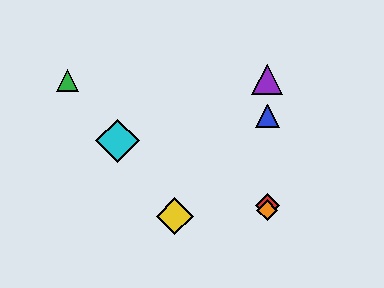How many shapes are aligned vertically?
4 shapes (the red diamond, the blue triangle, the purple triangle, the orange diamond) are aligned vertically.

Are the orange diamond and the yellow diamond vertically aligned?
No, the orange diamond is at x≈267 and the yellow diamond is at x≈175.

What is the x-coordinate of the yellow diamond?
The yellow diamond is at x≈175.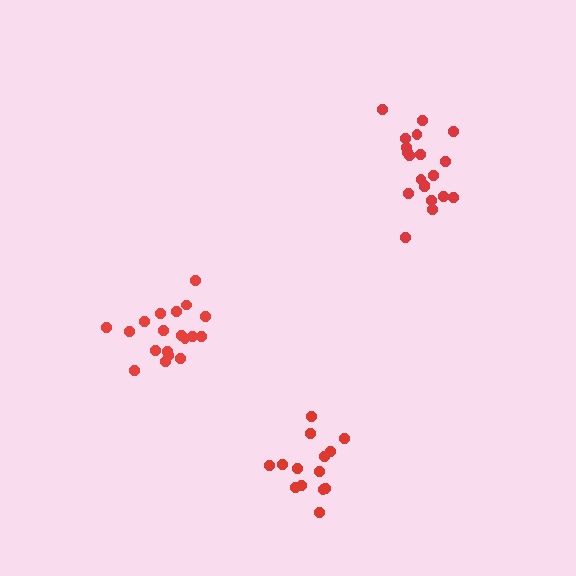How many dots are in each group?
Group 1: 19 dots, Group 2: 15 dots, Group 3: 20 dots (54 total).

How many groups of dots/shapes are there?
There are 3 groups.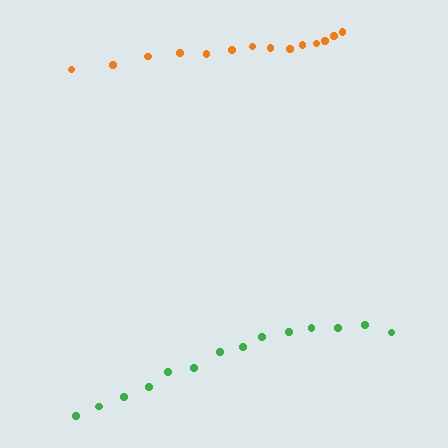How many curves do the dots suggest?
There are 2 distinct paths.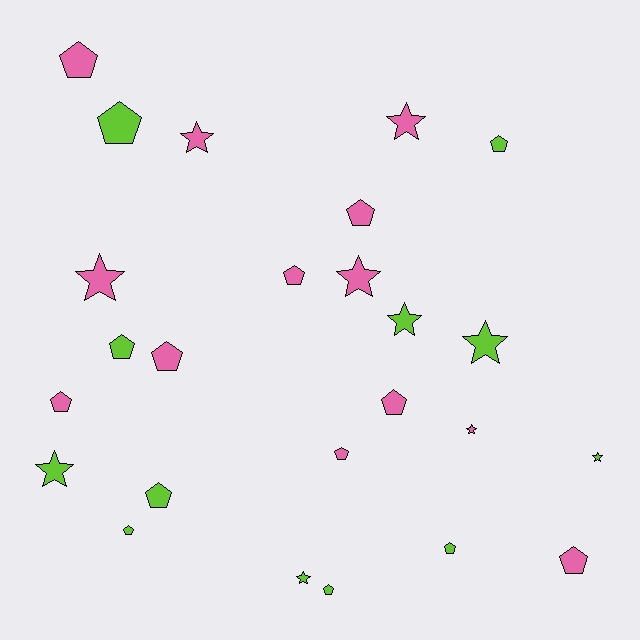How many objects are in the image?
There are 25 objects.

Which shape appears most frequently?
Pentagon, with 15 objects.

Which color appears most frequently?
Pink, with 13 objects.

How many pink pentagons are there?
There are 8 pink pentagons.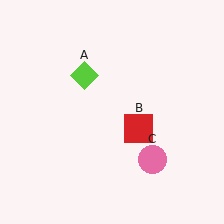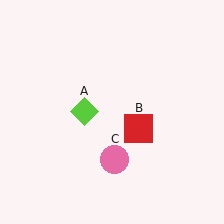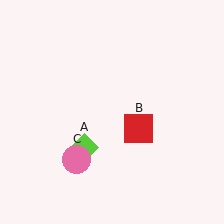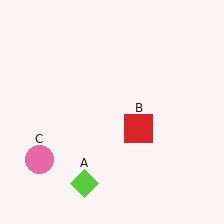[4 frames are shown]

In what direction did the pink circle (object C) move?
The pink circle (object C) moved left.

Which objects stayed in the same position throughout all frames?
Red square (object B) remained stationary.